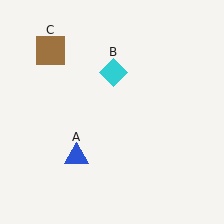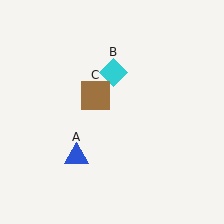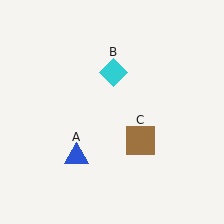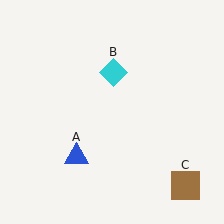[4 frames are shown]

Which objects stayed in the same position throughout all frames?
Blue triangle (object A) and cyan diamond (object B) remained stationary.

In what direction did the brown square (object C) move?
The brown square (object C) moved down and to the right.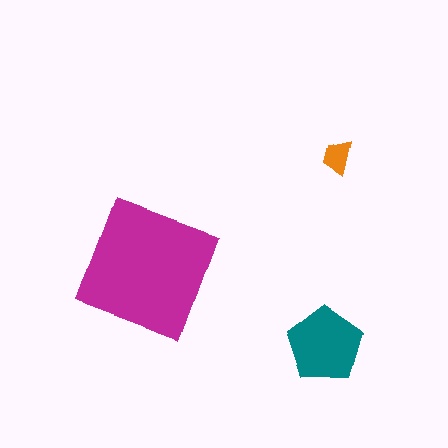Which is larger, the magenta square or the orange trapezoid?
The magenta square.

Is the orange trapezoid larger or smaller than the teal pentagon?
Smaller.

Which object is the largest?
The magenta square.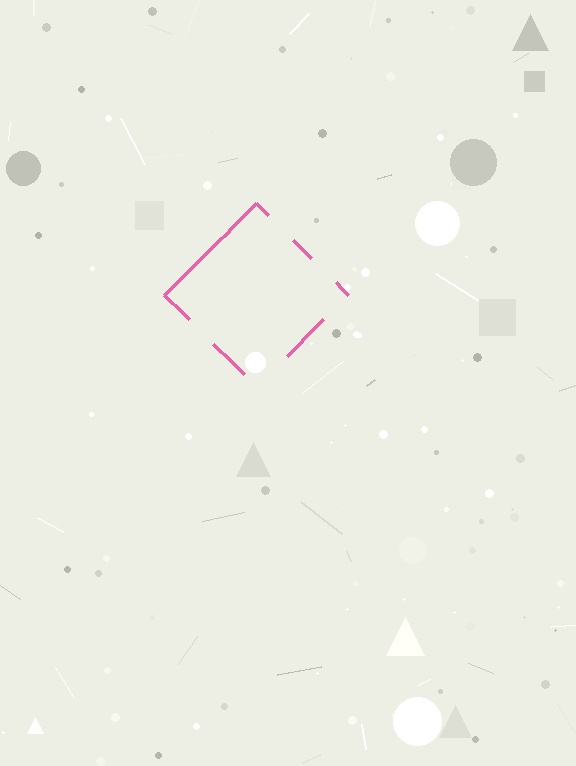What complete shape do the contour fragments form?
The contour fragments form a diamond.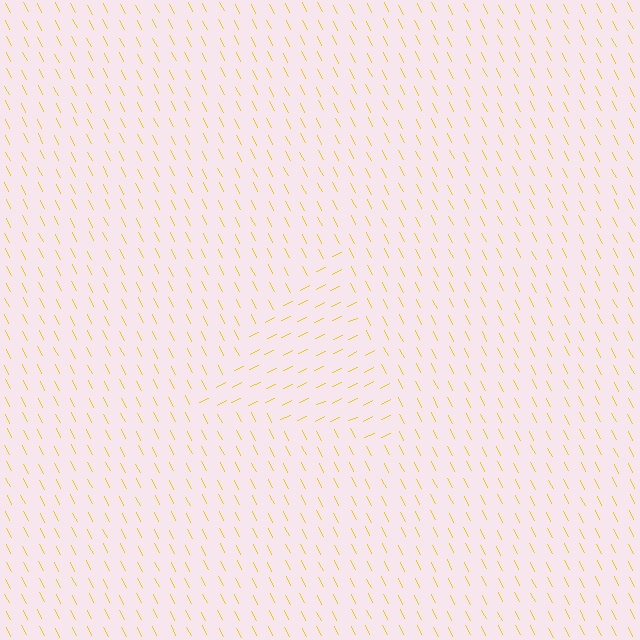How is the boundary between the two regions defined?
The boundary is defined purely by a change in line orientation (approximately 89 degrees difference). All lines are the same color and thickness.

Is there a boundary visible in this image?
Yes, there is a texture boundary formed by a change in line orientation.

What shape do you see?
I see a triangle.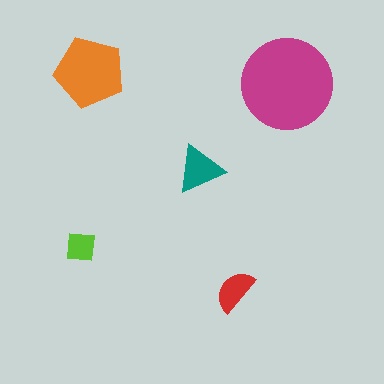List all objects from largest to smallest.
The magenta circle, the orange pentagon, the teal triangle, the red semicircle, the lime square.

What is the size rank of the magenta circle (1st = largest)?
1st.